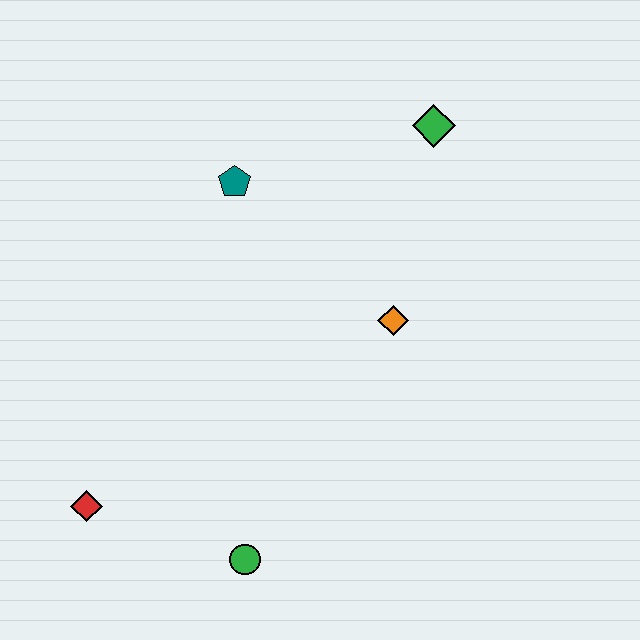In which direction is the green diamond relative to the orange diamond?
The green diamond is above the orange diamond.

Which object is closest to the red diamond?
The green circle is closest to the red diamond.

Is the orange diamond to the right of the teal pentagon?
Yes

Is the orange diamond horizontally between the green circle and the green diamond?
Yes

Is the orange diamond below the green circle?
No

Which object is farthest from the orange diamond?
The red diamond is farthest from the orange diamond.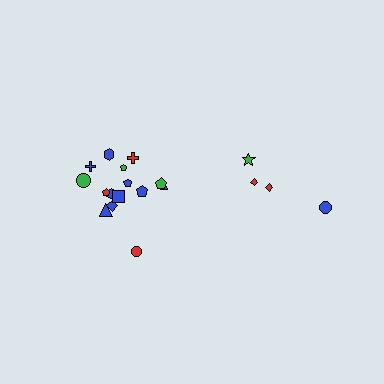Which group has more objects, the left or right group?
The left group.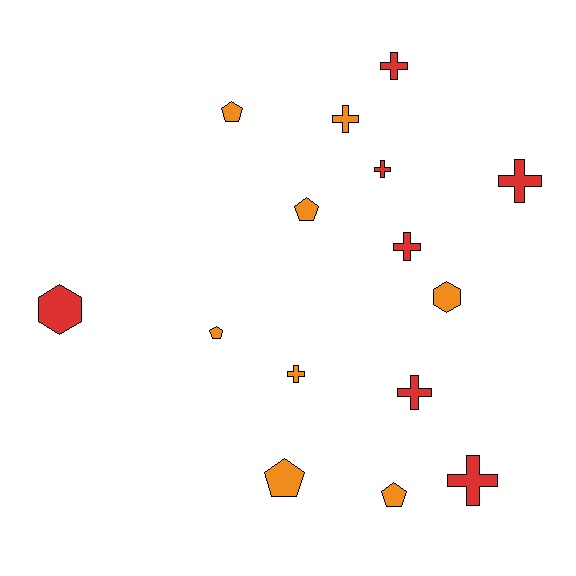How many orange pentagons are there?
There are 5 orange pentagons.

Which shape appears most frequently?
Cross, with 8 objects.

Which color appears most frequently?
Orange, with 8 objects.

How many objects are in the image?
There are 15 objects.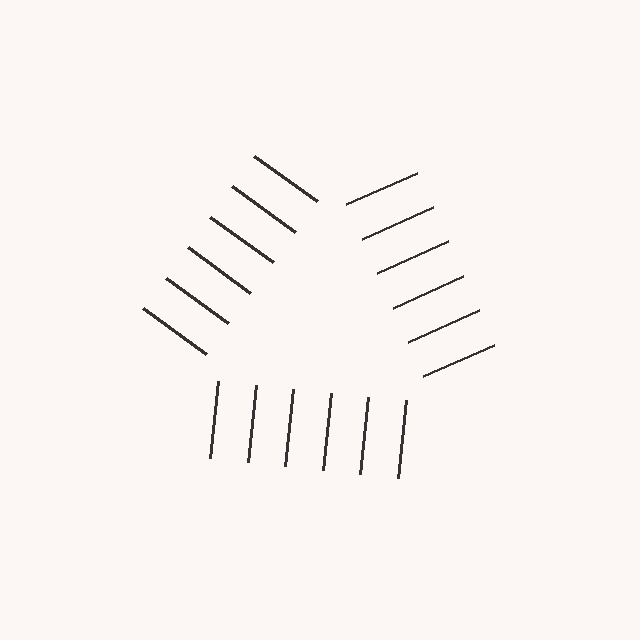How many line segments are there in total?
18 — 6 along each of the 3 edges.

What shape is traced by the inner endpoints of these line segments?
An illusory triangle — the line segments terminate on its edges but no continuous stroke is drawn.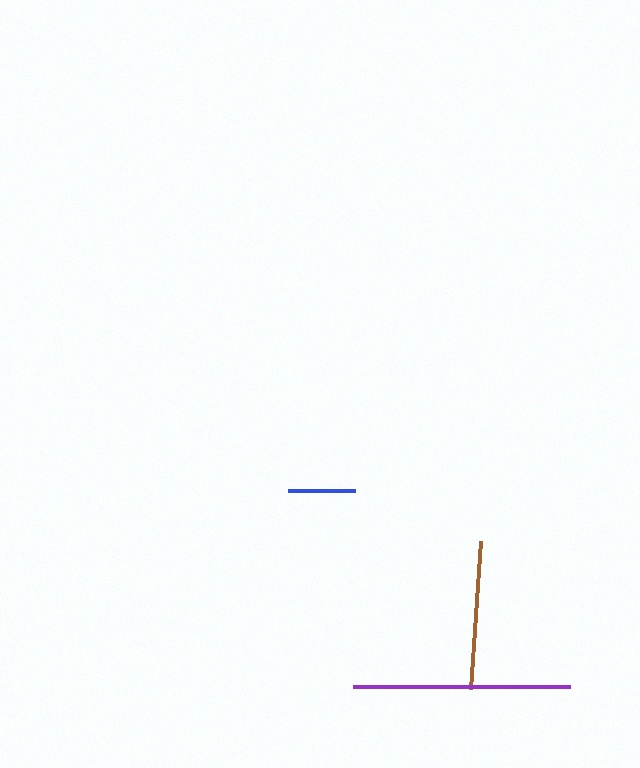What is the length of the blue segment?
The blue segment is approximately 67 pixels long.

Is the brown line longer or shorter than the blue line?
The brown line is longer than the blue line.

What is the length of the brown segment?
The brown segment is approximately 149 pixels long.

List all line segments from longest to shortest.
From longest to shortest: purple, brown, blue.